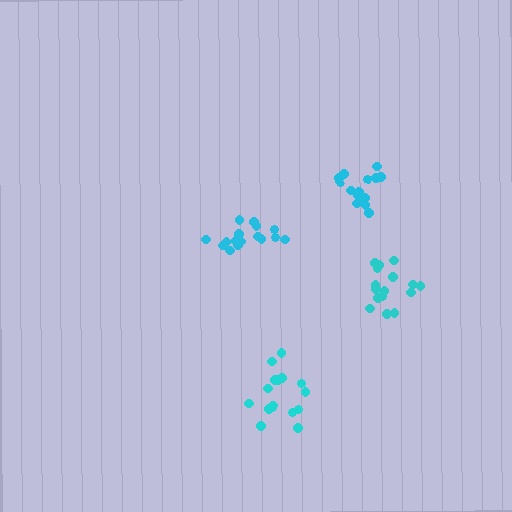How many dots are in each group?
Group 1: 15 dots, Group 2: 16 dots, Group 3: 16 dots, Group 4: 16 dots (63 total).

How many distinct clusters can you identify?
There are 4 distinct clusters.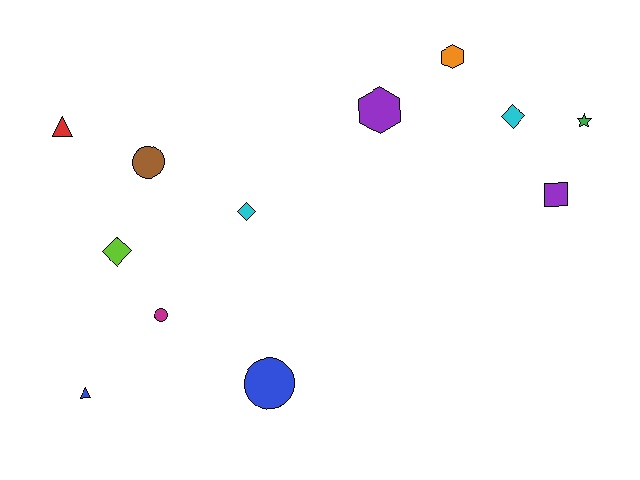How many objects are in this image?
There are 12 objects.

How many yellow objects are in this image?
There are no yellow objects.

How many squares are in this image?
There is 1 square.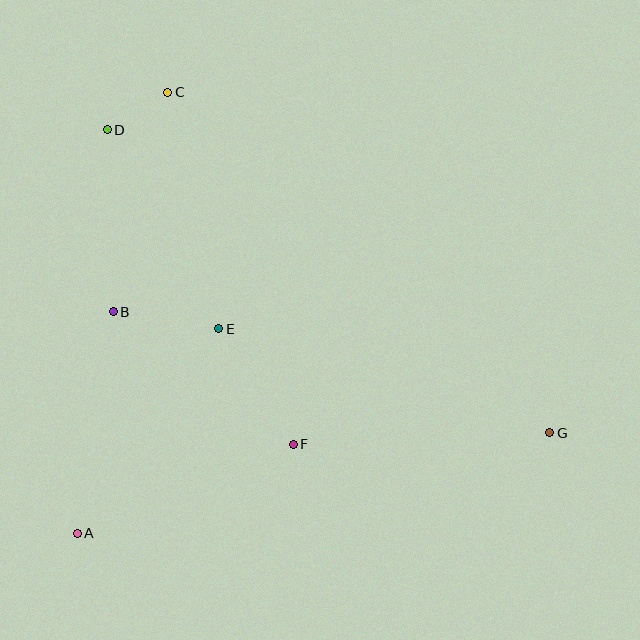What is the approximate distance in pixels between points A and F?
The distance between A and F is approximately 234 pixels.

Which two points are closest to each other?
Points C and D are closest to each other.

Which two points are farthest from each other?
Points D and G are farthest from each other.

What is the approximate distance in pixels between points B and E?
The distance between B and E is approximately 107 pixels.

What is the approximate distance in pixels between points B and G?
The distance between B and G is approximately 453 pixels.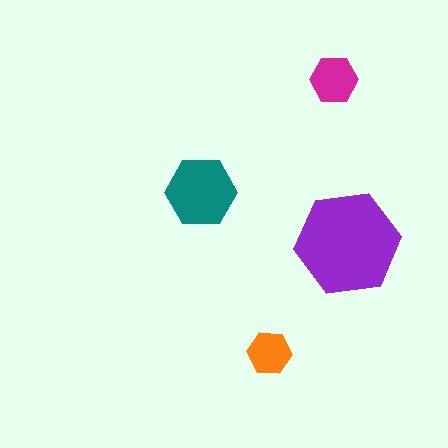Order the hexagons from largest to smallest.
the purple one, the teal one, the magenta one, the orange one.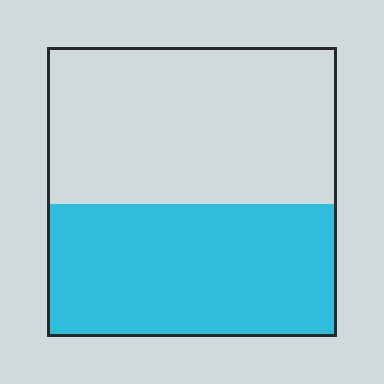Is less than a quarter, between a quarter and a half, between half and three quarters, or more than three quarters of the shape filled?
Between a quarter and a half.